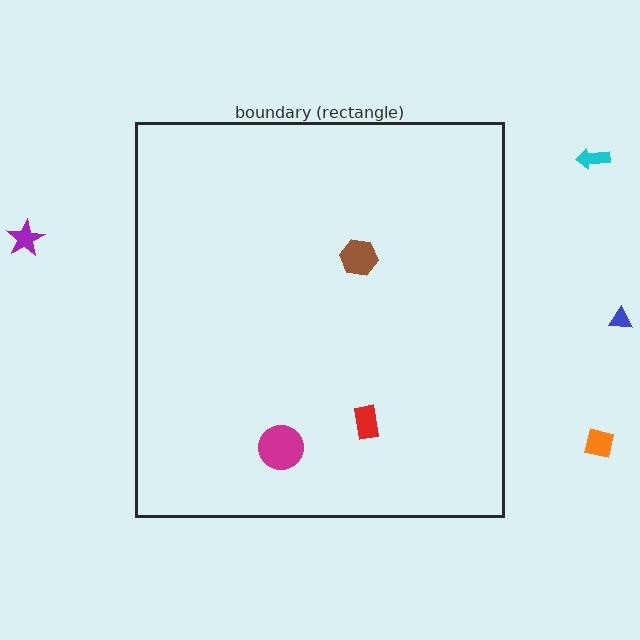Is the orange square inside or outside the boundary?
Outside.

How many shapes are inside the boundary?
3 inside, 4 outside.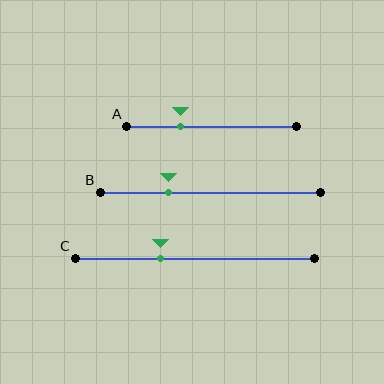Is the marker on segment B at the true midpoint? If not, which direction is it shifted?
No, the marker on segment B is shifted to the left by about 19% of the segment length.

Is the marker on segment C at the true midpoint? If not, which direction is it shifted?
No, the marker on segment C is shifted to the left by about 15% of the segment length.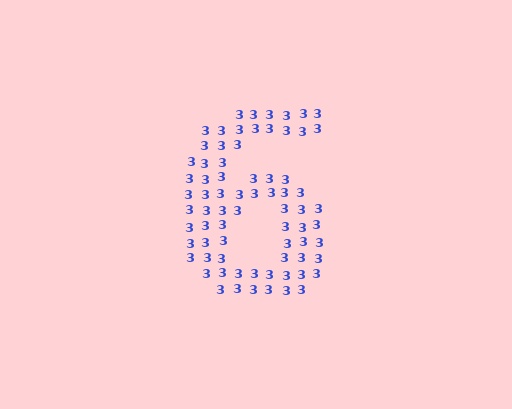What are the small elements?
The small elements are digit 3's.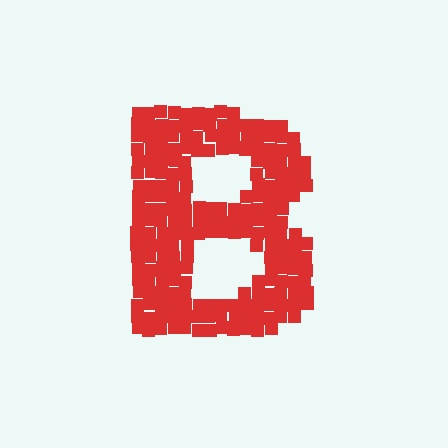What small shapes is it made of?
It is made of small squares.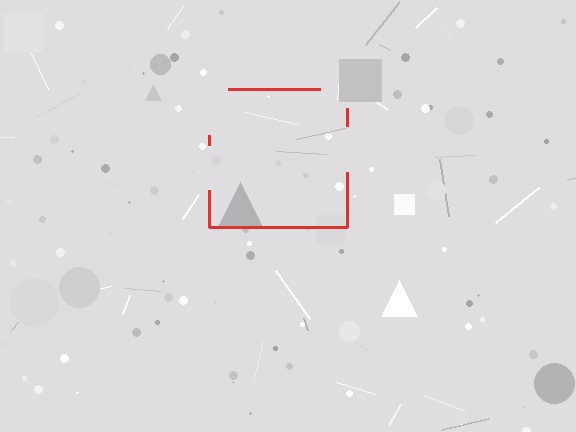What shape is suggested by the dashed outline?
The dashed outline suggests a square.